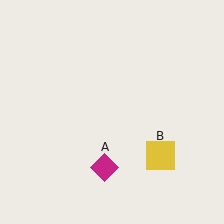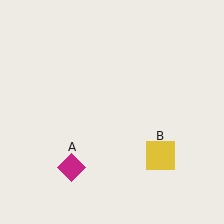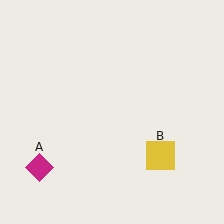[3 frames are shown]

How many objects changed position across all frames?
1 object changed position: magenta diamond (object A).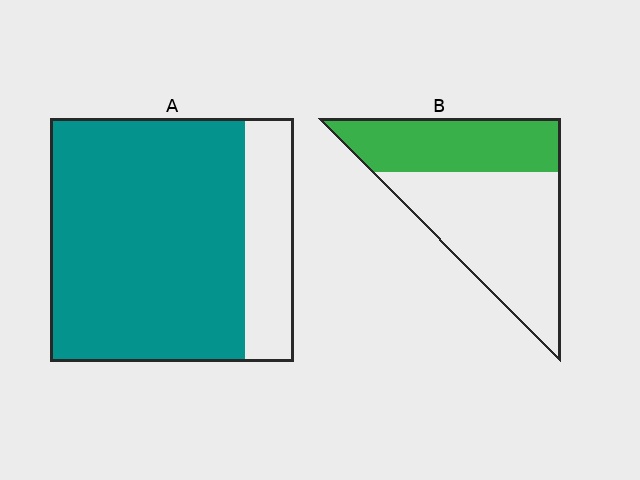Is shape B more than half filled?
No.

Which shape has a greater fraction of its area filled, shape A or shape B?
Shape A.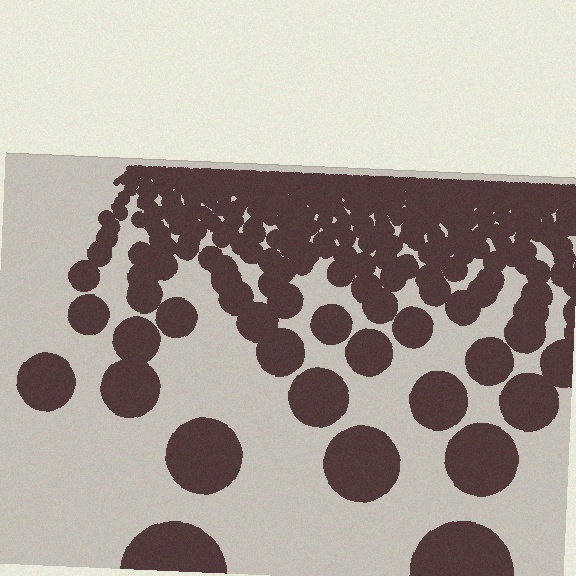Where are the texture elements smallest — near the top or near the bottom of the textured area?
Near the top.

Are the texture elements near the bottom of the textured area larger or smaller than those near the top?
Larger. Near the bottom, elements are closer to the viewer and appear at a bigger on-screen size.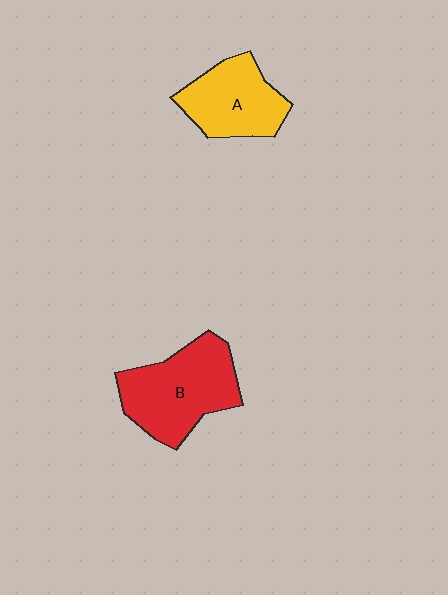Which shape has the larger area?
Shape B (red).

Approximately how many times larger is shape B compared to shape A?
Approximately 1.3 times.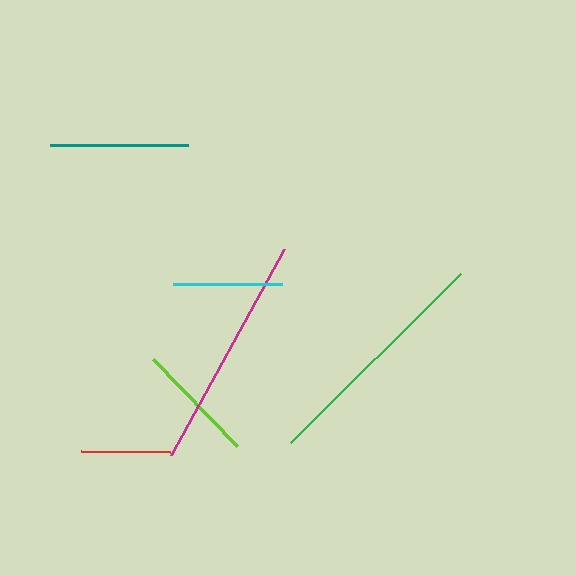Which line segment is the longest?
The green line is the longest at approximately 240 pixels.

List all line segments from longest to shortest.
From longest to shortest: green, magenta, teal, lime, cyan, red.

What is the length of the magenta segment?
The magenta segment is approximately 235 pixels long.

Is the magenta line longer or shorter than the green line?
The green line is longer than the magenta line.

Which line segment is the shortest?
The red line is the shortest at approximately 89 pixels.